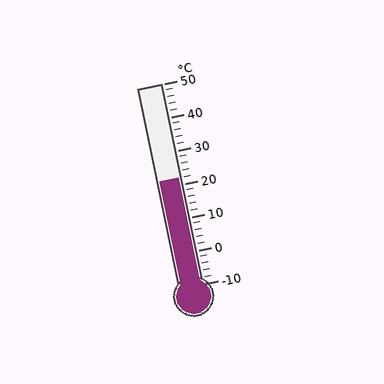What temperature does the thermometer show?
The thermometer shows approximately 22°C.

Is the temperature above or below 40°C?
The temperature is below 40°C.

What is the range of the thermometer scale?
The thermometer scale ranges from -10°C to 50°C.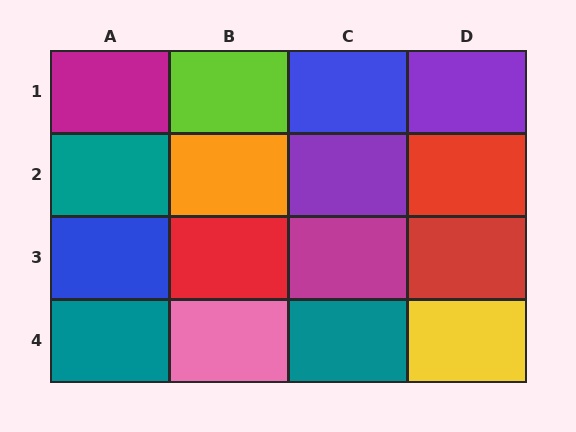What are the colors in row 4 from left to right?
Teal, pink, teal, yellow.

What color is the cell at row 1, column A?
Magenta.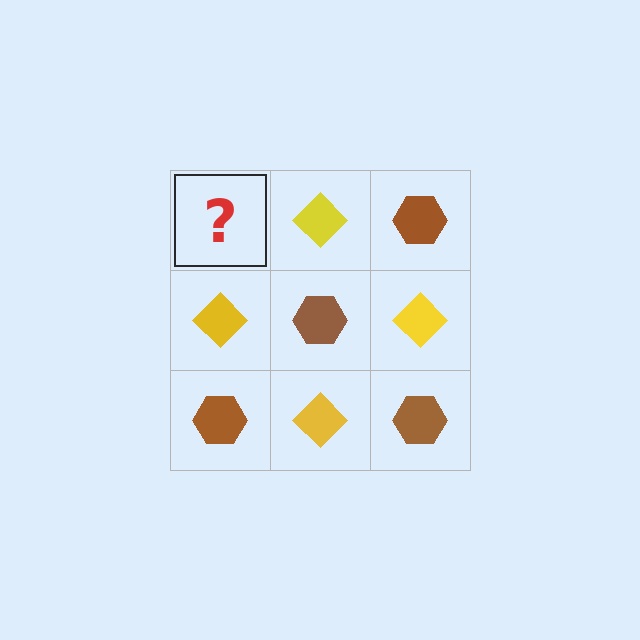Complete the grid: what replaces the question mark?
The question mark should be replaced with a brown hexagon.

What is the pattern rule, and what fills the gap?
The rule is that it alternates brown hexagon and yellow diamond in a checkerboard pattern. The gap should be filled with a brown hexagon.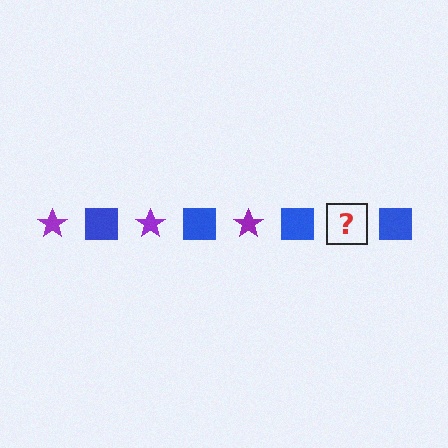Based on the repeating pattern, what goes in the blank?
The blank should be a purple star.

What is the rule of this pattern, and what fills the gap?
The rule is that the pattern alternates between purple star and blue square. The gap should be filled with a purple star.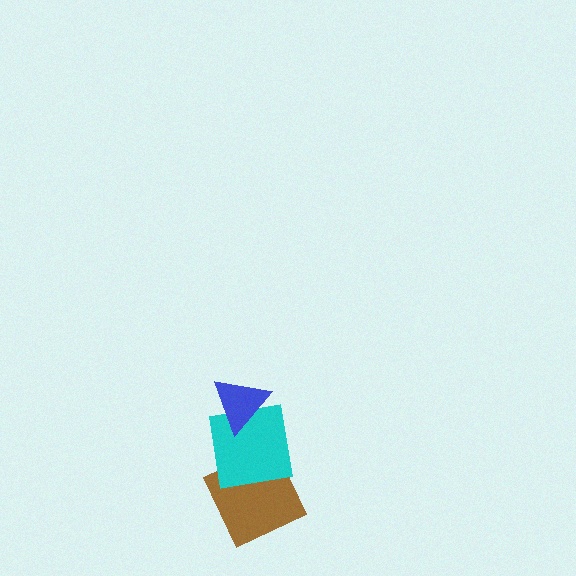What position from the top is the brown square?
The brown square is 3rd from the top.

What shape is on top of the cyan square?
The blue triangle is on top of the cyan square.